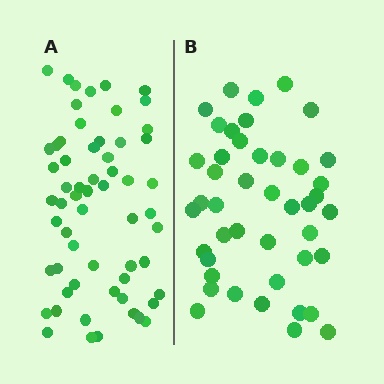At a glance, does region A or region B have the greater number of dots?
Region A (the left region) has more dots.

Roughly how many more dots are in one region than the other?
Region A has approximately 15 more dots than region B.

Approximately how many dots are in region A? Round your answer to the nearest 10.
About 60 dots.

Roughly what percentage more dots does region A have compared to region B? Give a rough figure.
About 35% more.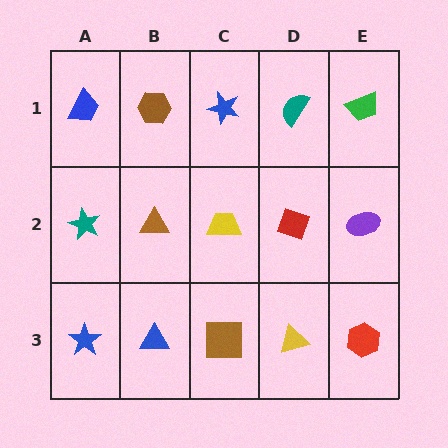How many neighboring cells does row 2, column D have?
4.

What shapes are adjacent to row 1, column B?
A brown triangle (row 2, column B), a blue trapezoid (row 1, column A), a blue star (row 1, column C).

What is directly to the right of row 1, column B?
A blue star.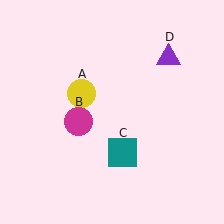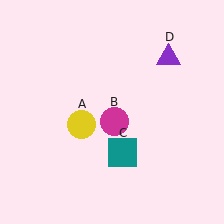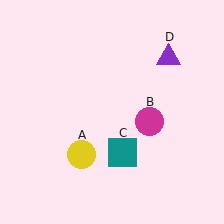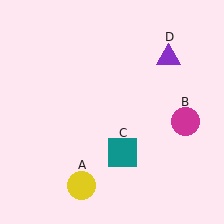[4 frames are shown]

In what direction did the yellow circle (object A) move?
The yellow circle (object A) moved down.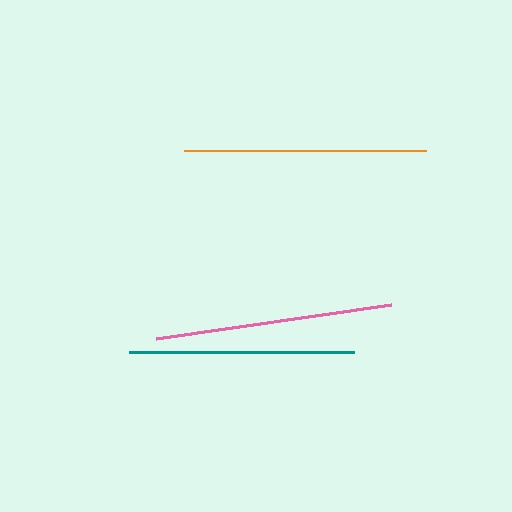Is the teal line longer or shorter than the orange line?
The orange line is longer than the teal line.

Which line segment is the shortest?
The teal line is the shortest at approximately 225 pixels.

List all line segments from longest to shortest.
From longest to shortest: orange, pink, teal.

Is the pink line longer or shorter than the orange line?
The orange line is longer than the pink line.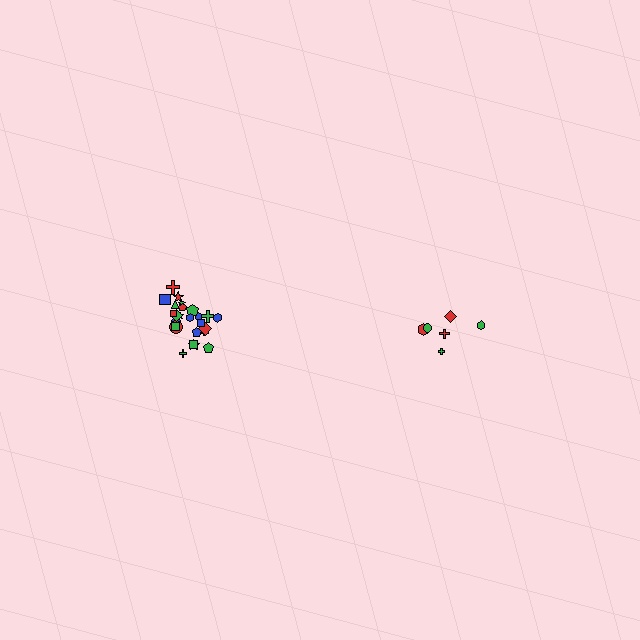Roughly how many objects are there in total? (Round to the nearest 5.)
Roughly 30 objects in total.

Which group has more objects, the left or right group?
The left group.